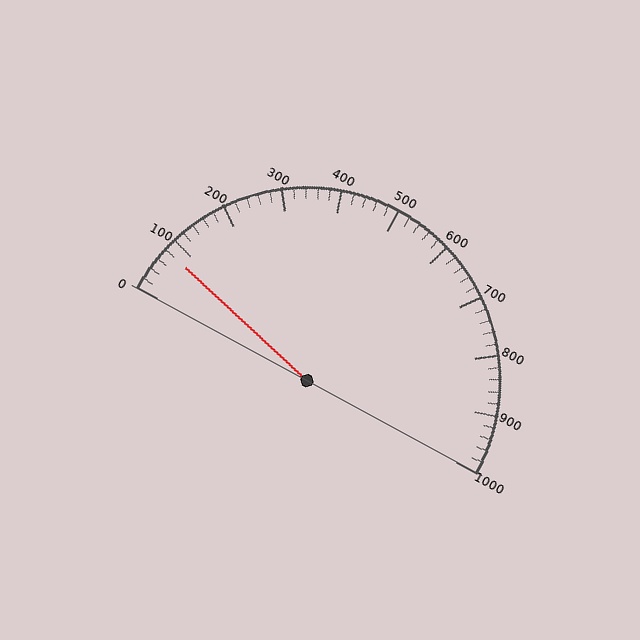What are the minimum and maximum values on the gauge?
The gauge ranges from 0 to 1000.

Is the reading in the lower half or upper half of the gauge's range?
The reading is in the lower half of the range (0 to 1000).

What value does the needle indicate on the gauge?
The needle indicates approximately 80.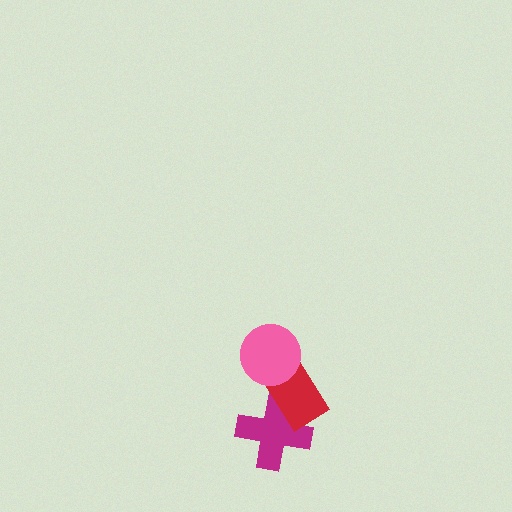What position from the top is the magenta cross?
The magenta cross is 3rd from the top.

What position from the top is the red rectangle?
The red rectangle is 2nd from the top.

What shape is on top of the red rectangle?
The pink circle is on top of the red rectangle.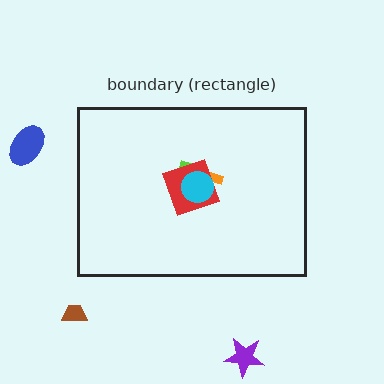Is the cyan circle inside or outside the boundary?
Inside.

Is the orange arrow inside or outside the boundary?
Inside.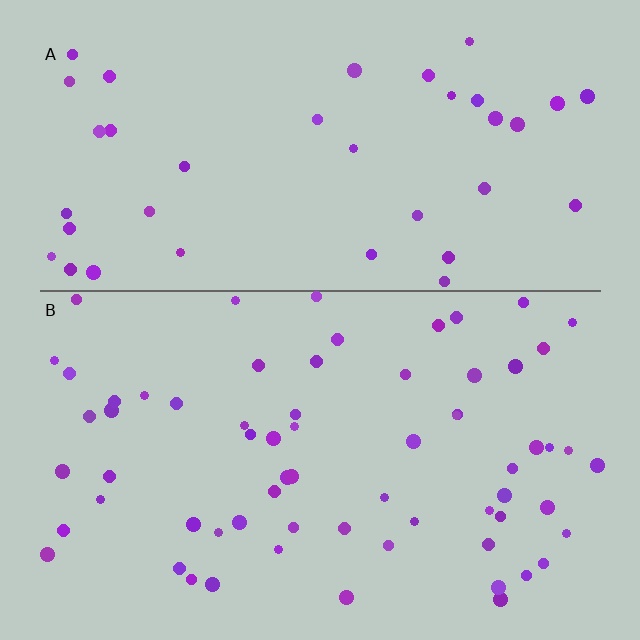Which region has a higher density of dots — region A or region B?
B (the bottom).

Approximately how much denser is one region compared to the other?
Approximately 1.7× — region B over region A.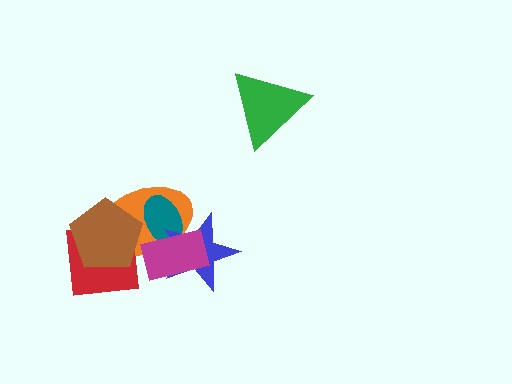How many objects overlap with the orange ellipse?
5 objects overlap with the orange ellipse.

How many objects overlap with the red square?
2 objects overlap with the red square.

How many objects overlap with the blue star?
3 objects overlap with the blue star.